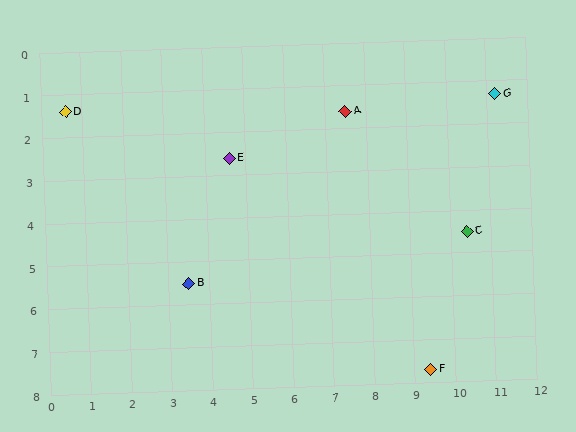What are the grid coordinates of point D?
Point D is at approximately (0.6, 1.4).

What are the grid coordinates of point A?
Point A is at approximately (7.5, 1.6).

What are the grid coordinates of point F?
Point F is at approximately (9.4, 7.7).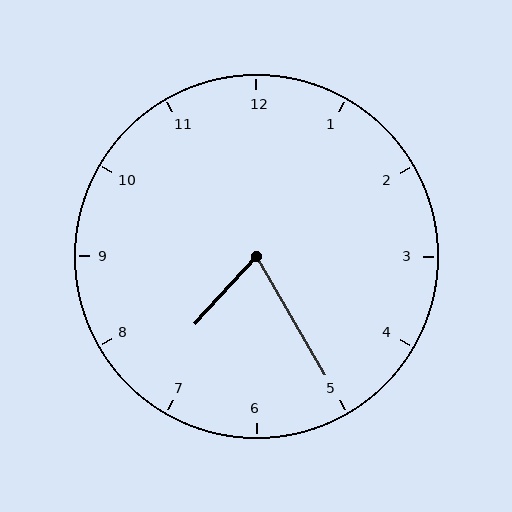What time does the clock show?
7:25.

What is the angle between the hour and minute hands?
Approximately 72 degrees.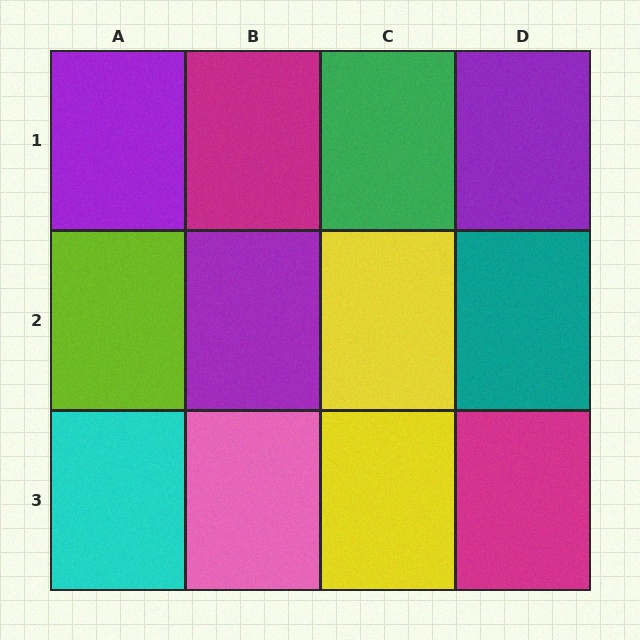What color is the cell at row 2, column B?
Purple.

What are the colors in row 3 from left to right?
Cyan, pink, yellow, magenta.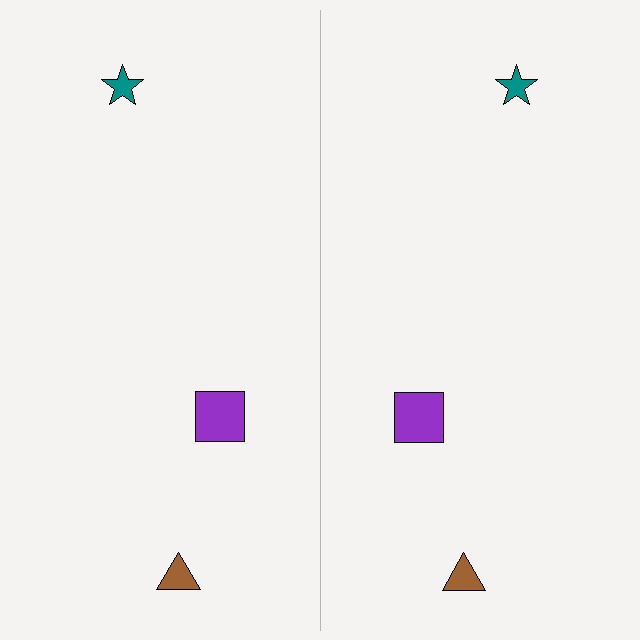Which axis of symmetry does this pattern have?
The pattern has a vertical axis of symmetry running through the center of the image.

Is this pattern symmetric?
Yes, this pattern has bilateral (reflection) symmetry.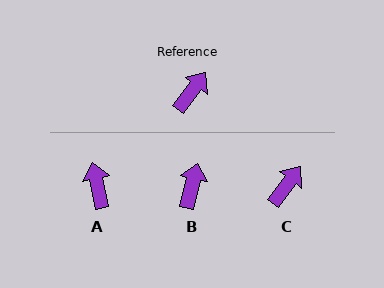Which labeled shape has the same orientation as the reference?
C.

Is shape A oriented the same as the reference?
No, it is off by about 48 degrees.